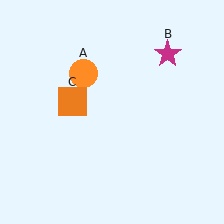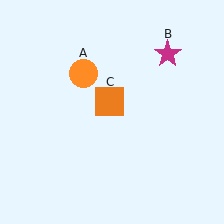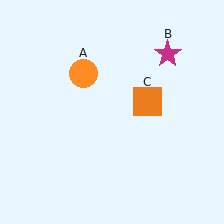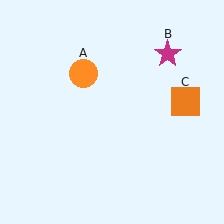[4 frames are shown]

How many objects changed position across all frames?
1 object changed position: orange square (object C).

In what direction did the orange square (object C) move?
The orange square (object C) moved right.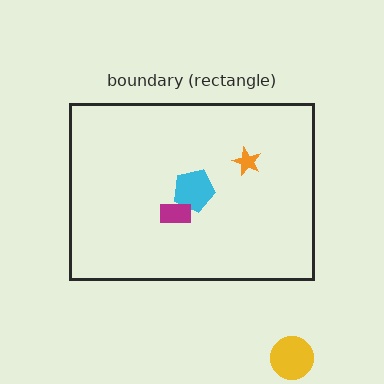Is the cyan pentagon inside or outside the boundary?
Inside.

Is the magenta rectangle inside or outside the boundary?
Inside.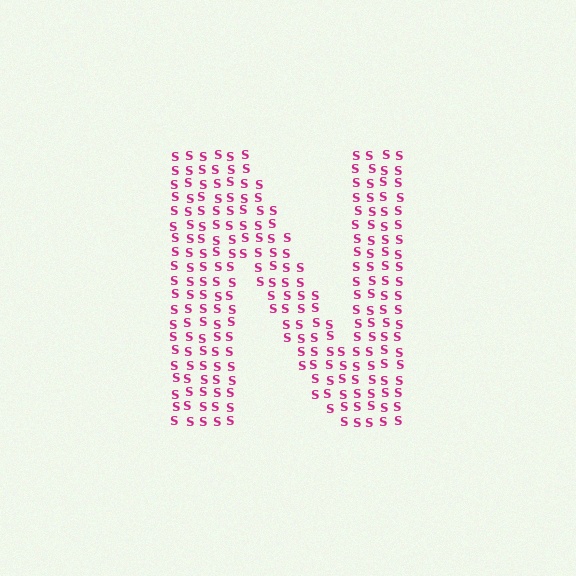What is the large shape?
The large shape is the letter N.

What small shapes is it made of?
It is made of small letter S's.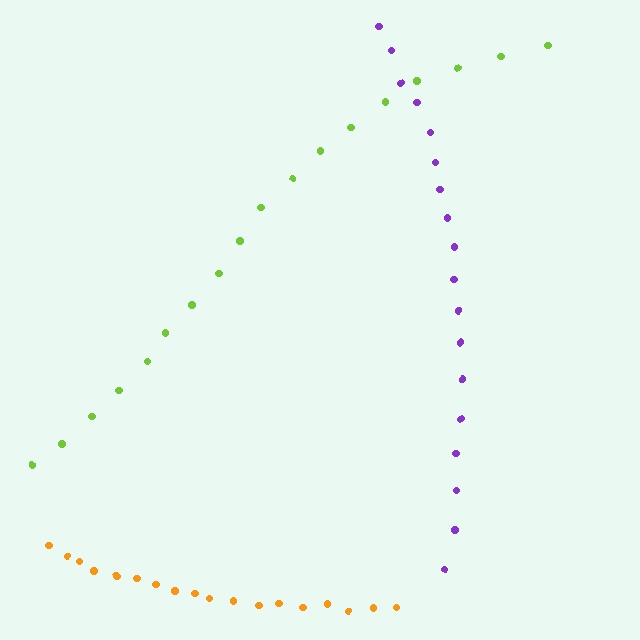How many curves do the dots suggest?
There are 3 distinct paths.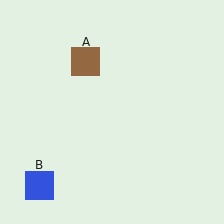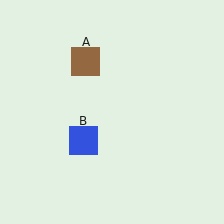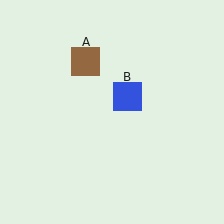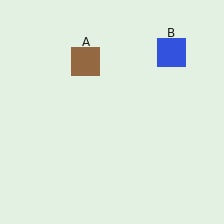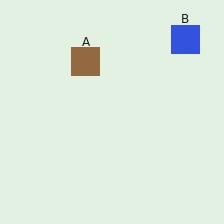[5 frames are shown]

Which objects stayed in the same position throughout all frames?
Brown square (object A) remained stationary.